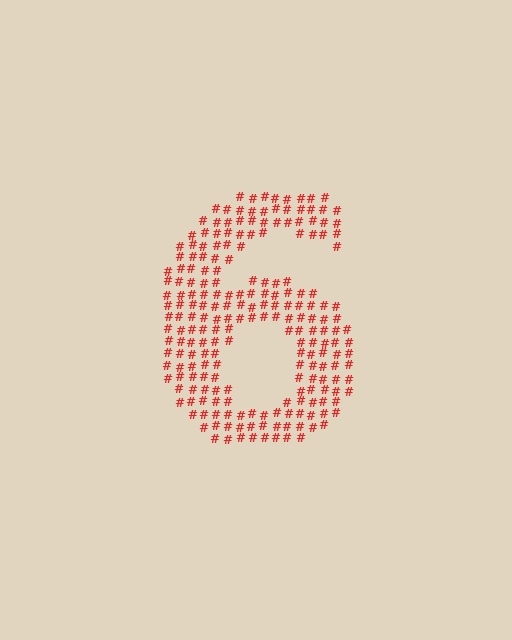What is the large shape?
The large shape is the digit 6.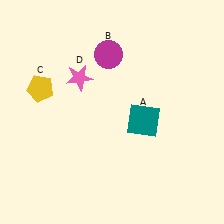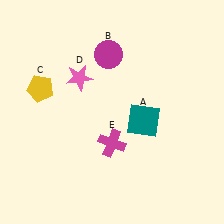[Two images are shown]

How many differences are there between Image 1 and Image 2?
There is 1 difference between the two images.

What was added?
A magenta cross (E) was added in Image 2.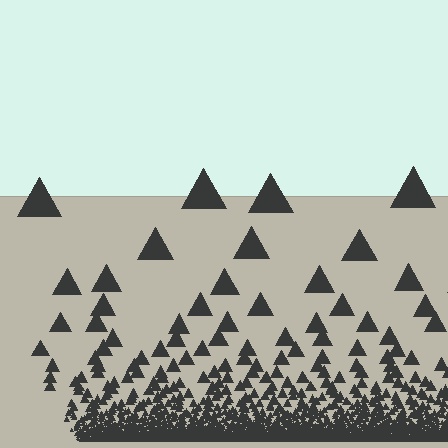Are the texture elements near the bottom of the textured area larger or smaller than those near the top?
Smaller. The gradient is inverted — elements near the bottom are smaller and denser.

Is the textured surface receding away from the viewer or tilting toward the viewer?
The surface appears to tilt toward the viewer. Texture elements get larger and sparser toward the top.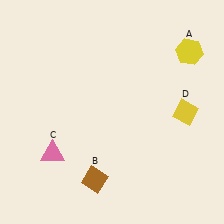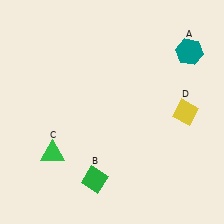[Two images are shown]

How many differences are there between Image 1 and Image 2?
There are 3 differences between the two images.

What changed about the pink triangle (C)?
In Image 1, C is pink. In Image 2, it changed to green.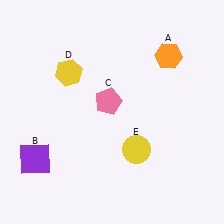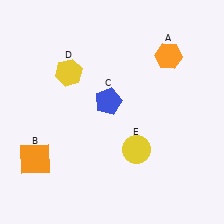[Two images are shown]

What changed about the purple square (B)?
In Image 1, B is purple. In Image 2, it changed to orange.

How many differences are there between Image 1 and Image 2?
There are 2 differences between the two images.